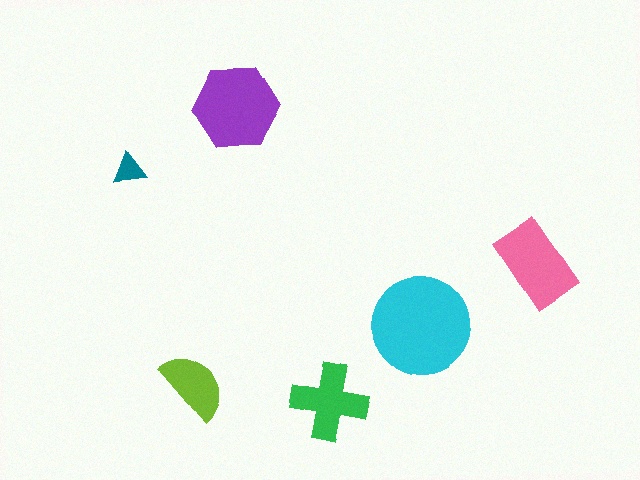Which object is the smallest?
The teal triangle.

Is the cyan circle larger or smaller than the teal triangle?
Larger.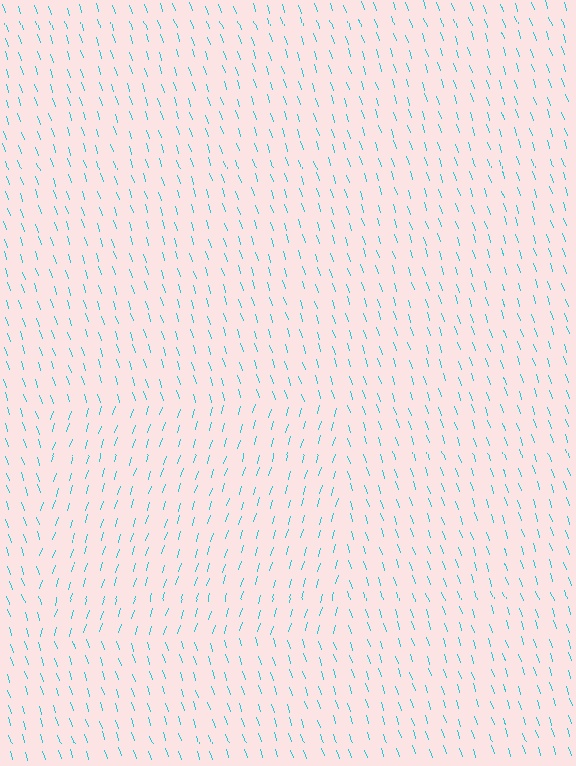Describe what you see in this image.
The image is filled with small cyan line segments. A rectangle region in the image has lines oriented differently from the surrounding lines, creating a visible texture boundary.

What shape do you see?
I see a rectangle.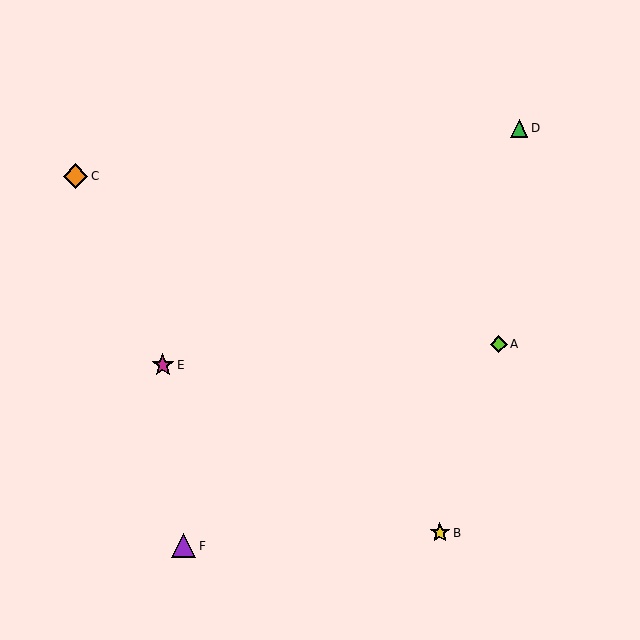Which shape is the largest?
The purple triangle (labeled F) is the largest.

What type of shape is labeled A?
Shape A is a lime diamond.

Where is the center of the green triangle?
The center of the green triangle is at (519, 128).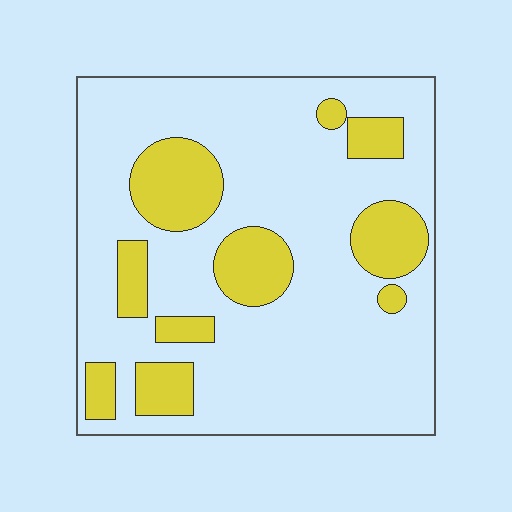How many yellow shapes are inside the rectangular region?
10.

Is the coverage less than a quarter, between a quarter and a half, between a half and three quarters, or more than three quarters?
Less than a quarter.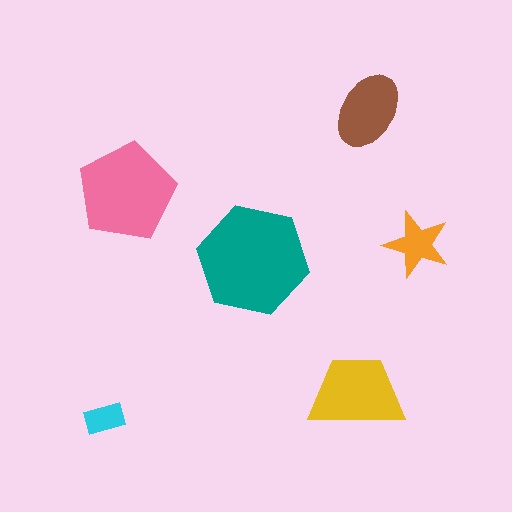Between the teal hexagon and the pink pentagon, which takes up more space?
The teal hexagon.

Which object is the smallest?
The cyan rectangle.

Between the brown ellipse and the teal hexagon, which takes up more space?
The teal hexagon.